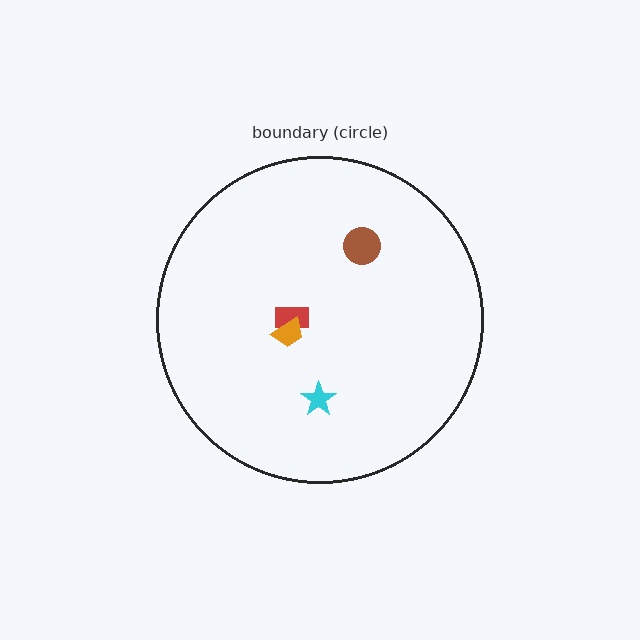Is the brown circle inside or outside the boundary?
Inside.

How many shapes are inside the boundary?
4 inside, 0 outside.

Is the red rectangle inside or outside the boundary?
Inside.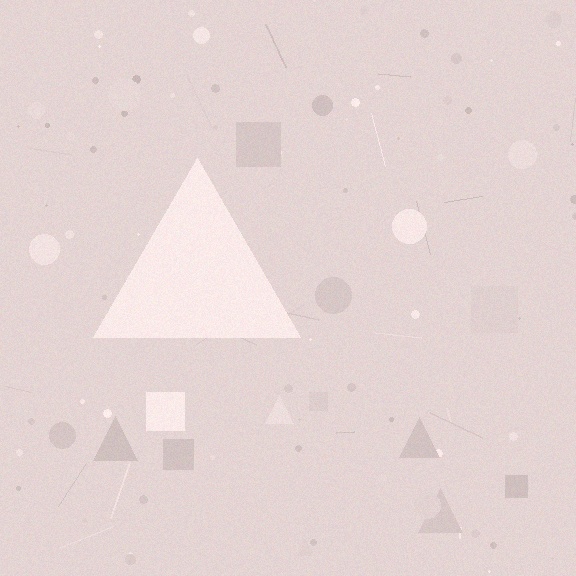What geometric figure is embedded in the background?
A triangle is embedded in the background.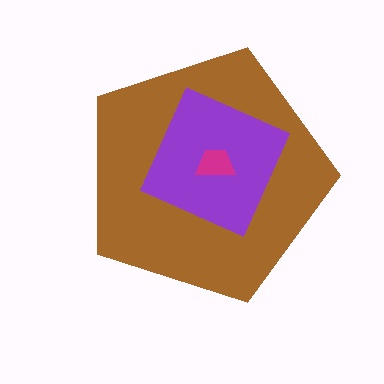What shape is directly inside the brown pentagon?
The purple diamond.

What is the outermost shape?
The brown pentagon.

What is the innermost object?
The magenta trapezoid.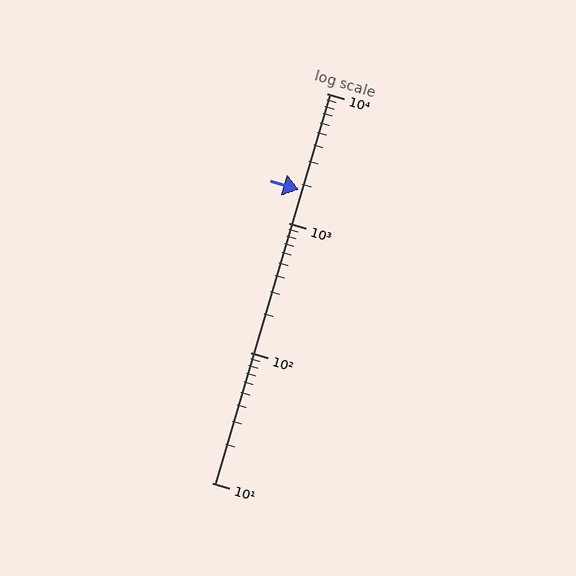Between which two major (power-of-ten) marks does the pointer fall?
The pointer is between 1000 and 10000.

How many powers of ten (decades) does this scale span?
The scale spans 3 decades, from 10 to 10000.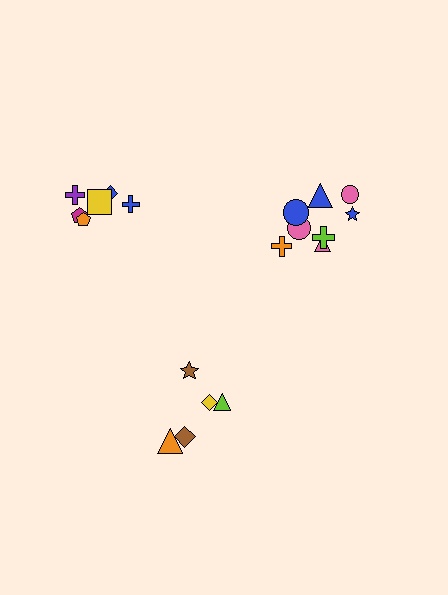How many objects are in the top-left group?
There are 6 objects.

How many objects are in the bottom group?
There are 5 objects.